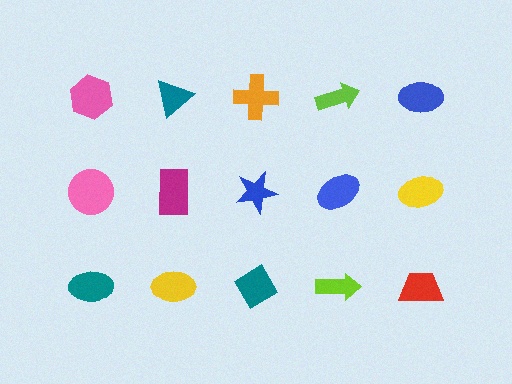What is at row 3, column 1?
A teal ellipse.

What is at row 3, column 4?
A lime arrow.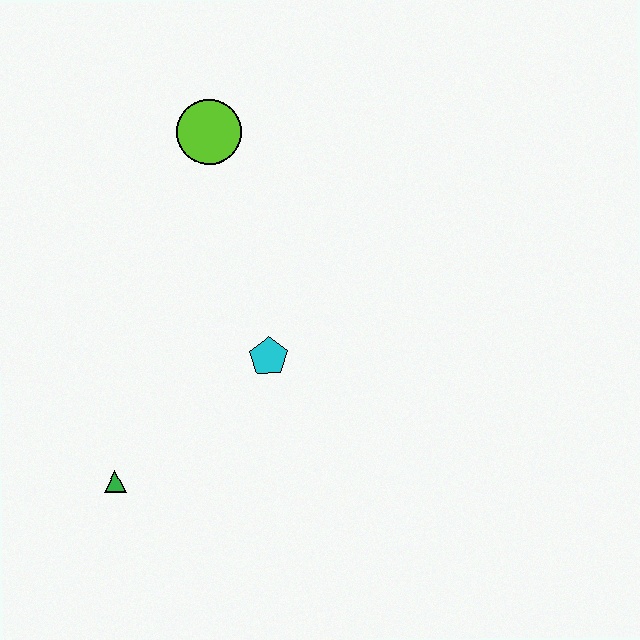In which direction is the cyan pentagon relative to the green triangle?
The cyan pentagon is to the right of the green triangle.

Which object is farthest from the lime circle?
The green triangle is farthest from the lime circle.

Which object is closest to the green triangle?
The cyan pentagon is closest to the green triangle.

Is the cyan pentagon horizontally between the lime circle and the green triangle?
No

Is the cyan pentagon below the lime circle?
Yes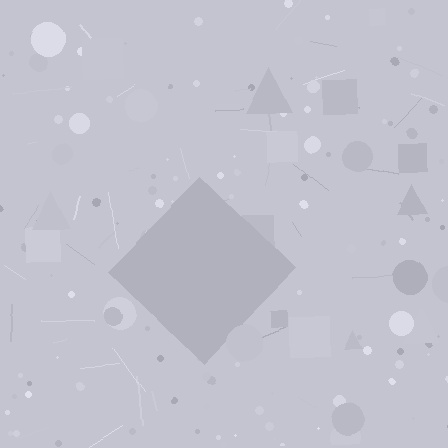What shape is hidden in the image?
A diamond is hidden in the image.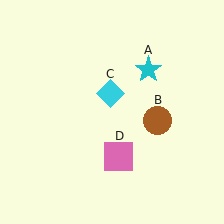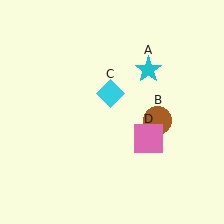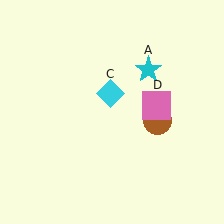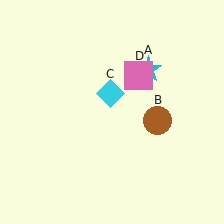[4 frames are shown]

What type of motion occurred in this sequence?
The pink square (object D) rotated counterclockwise around the center of the scene.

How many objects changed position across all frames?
1 object changed position: pink square (object D).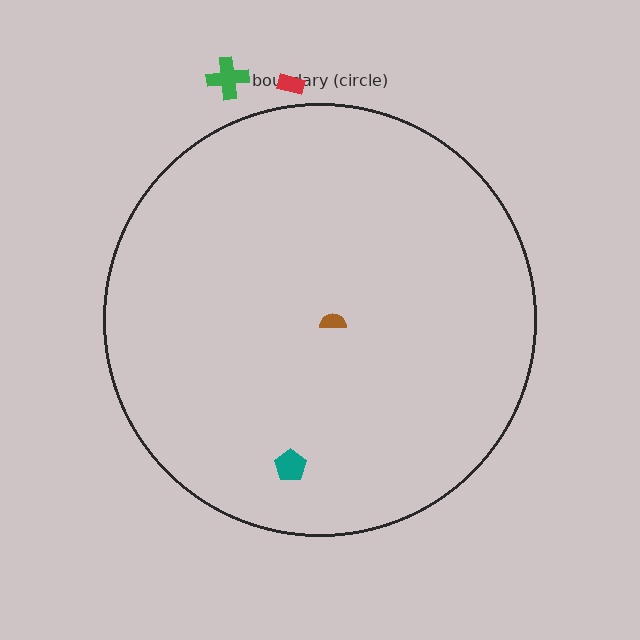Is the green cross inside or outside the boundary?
Outside.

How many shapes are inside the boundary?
2 inside, 2 outside.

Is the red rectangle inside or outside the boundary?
Outside.